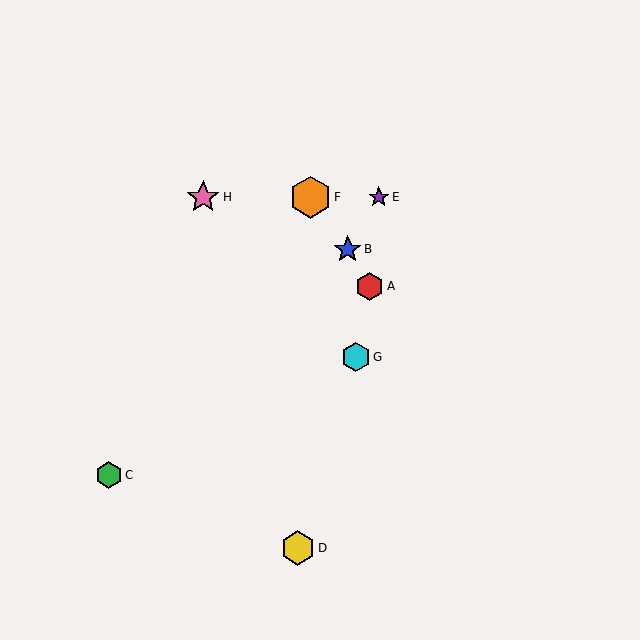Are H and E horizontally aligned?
Yes, both are at y≈197.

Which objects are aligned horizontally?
Objects E, F, H are aligned horizontally.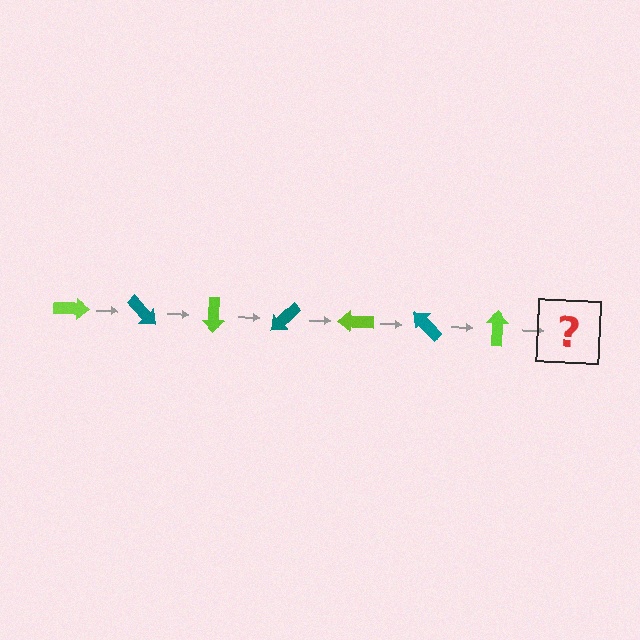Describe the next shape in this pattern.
It should be a teal arrow, rotated 315 degrees from the start.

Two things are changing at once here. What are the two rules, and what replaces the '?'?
The two rules are that it rotates 45 degrees each step and the color cycles through lime and teal. The '?' should be a teal arrow, rotated 315 degrees from the start.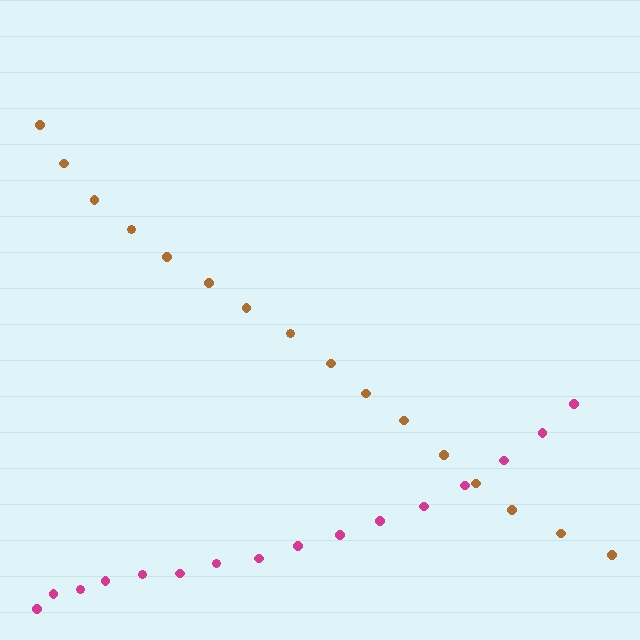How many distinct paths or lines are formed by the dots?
There are 2 distinct paths.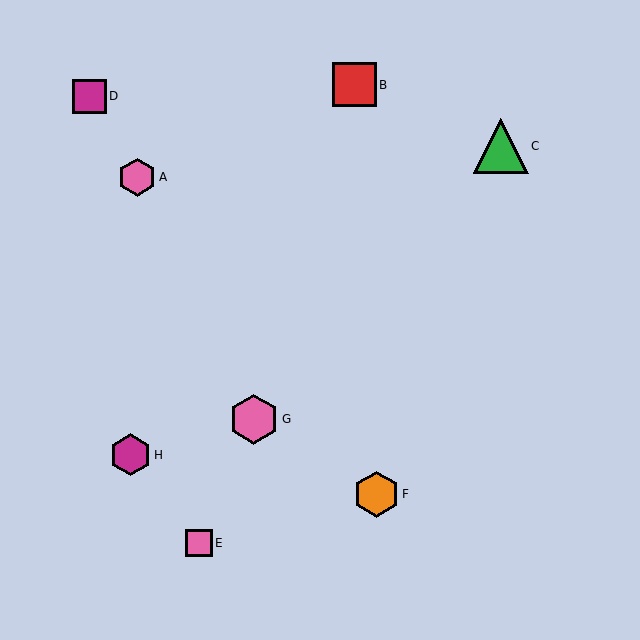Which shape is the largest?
The green triangle (labeled C) is the largest.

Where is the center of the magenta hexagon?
The center of the magenta hexagon is at (130, 455).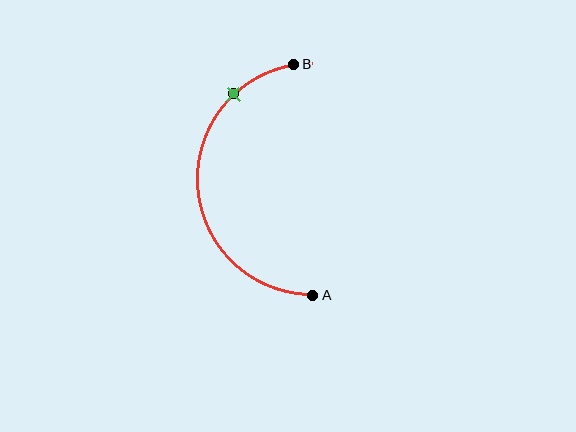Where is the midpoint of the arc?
The arc midpoint is the point on the curve farthest from the straight line joining A and B. It sits to the left of that line.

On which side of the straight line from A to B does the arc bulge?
The arc bulges to the left of the straight line connecting A and B.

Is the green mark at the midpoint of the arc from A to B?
No. The green mark lies on the arc but is closer to endpoint B. The arc midpoint would be at the point on the curve equidistant along the arc from both A and B.